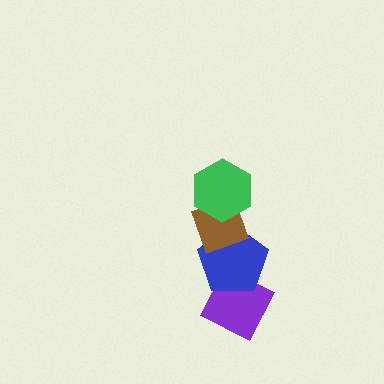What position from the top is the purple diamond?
The purple diamond is 4th from the top.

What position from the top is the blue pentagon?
The blue pentagon is 3rd from the top.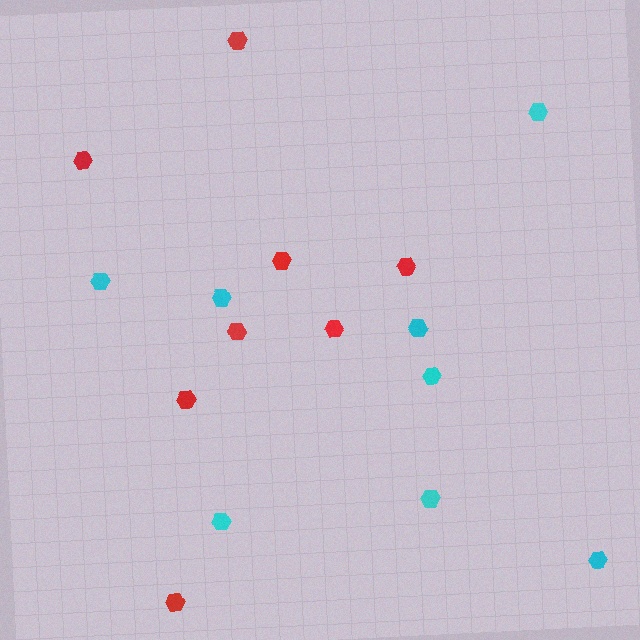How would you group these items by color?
There are 2 groups: one group of red hexagons (8) and one group of cyan hexagons (8).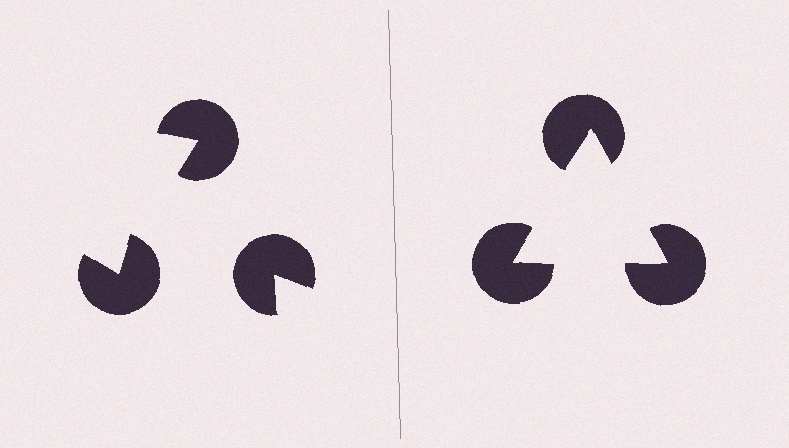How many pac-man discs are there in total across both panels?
6 — 3 on each side.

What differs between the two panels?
The pac-man discs are positioned identically on both sides; only the wedge orientations differ. On the right they align to a triangle; on the left they are misaligned.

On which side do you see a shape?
An illusory triangle appears on the right side. On the left side the wedge cuts are rotated, so no coherent shape forms.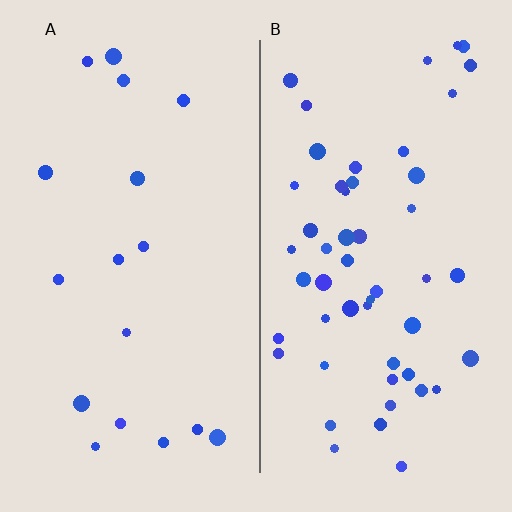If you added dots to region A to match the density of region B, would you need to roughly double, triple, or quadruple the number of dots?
Approximately triple.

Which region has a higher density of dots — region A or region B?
B (the right).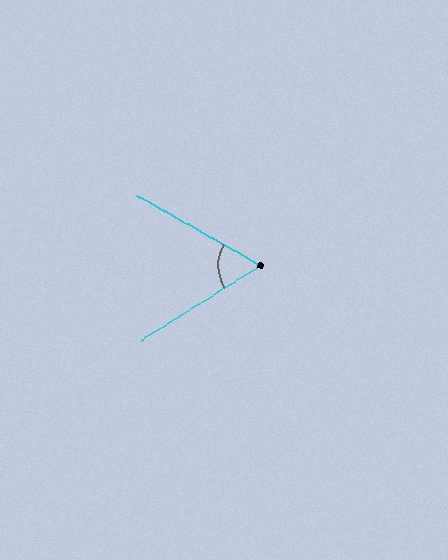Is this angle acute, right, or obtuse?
It is acute.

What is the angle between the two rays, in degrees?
Approximately 62 degrees.